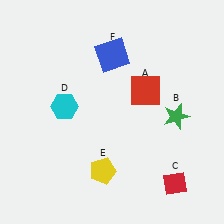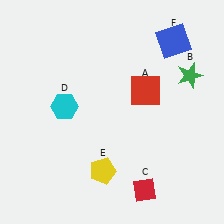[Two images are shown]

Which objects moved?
The objects that moved are: the green star (B), the red diamond (C), the blue square (F).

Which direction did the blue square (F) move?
The blue square (F) moved right.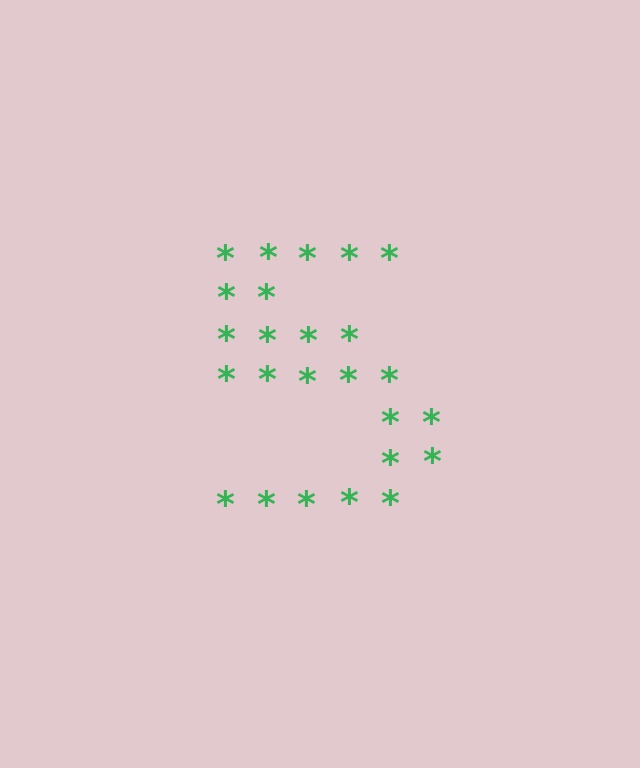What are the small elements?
The small elements are asterisks.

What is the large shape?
The large shape is the digit 5.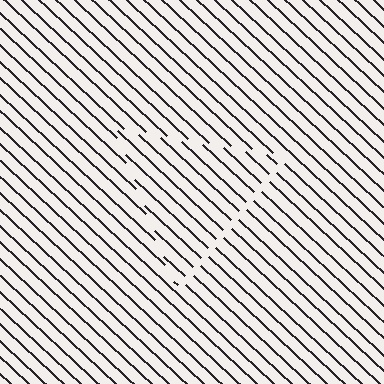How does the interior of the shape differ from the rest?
The interior of the shape contains the same grating, shifted by half a period — the contour is defined by the phase discontinuity where line-ends from the inner and outer gratings abut.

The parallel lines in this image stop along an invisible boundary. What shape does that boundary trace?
An illusory triangle. The interior of the shape contains the same grating, shifted by half a period — the contour is defined by the phase discontinuity where line-ends from the inner and outer gratings abut.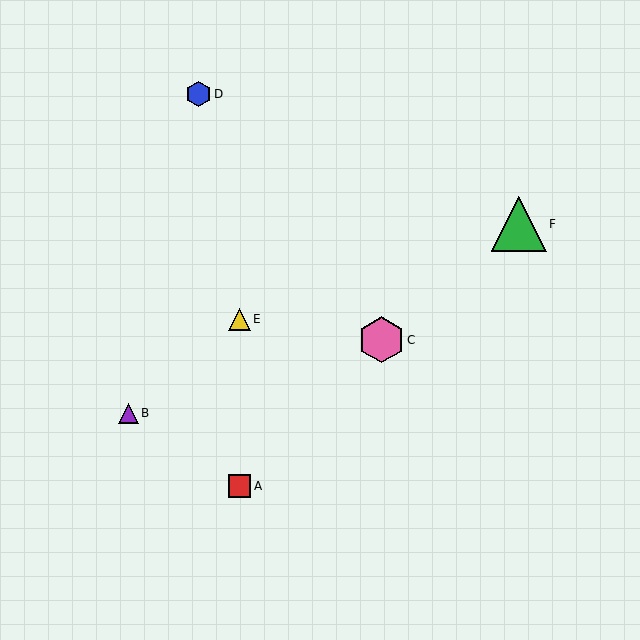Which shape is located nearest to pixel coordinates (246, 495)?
The red square (labeled A) at (239, 486) is nearest to that location.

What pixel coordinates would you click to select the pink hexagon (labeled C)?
Click at (382, 340) to select the pink hexagon C.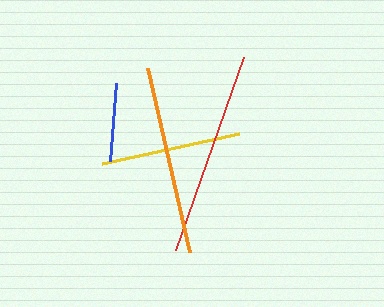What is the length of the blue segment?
The blue segment is approximately 78 pixels long.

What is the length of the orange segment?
The orange segment is approximately 189 pixels long.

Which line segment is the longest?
The red line is the longest at approximately 205 pixels.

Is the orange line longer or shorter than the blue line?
The orange line is longer than the blue line.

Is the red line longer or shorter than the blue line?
The red line is longer than the blue line.